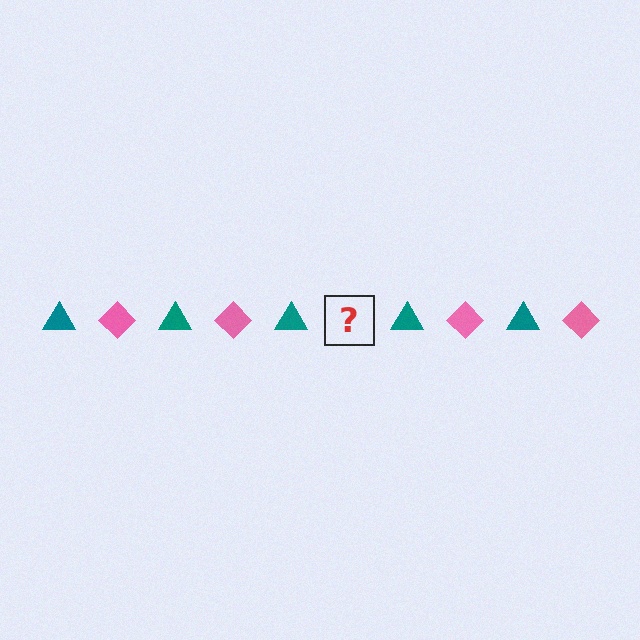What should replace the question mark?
The question mark should be replaced with a pink diamond.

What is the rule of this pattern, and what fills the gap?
The rule is that the pattern alternates between teal triangle and pink diamond. The gap should be filled with a pink diamond.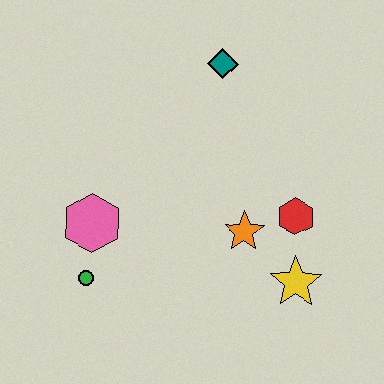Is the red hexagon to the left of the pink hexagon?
No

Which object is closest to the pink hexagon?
The green circle is closest to the pink hexagon.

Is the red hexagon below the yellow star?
No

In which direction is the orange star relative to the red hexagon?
The orange star is to the left of the red hexagon.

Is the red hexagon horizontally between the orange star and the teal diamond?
No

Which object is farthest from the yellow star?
The teal diamond is farthest from the yellow star.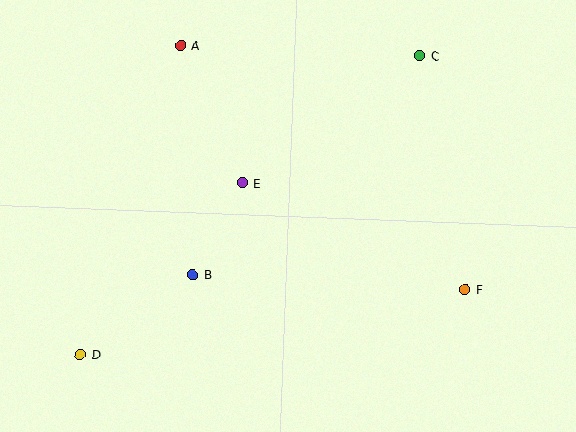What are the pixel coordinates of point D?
Point D is at (80, 355).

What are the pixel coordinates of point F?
Point F is at (465, 290).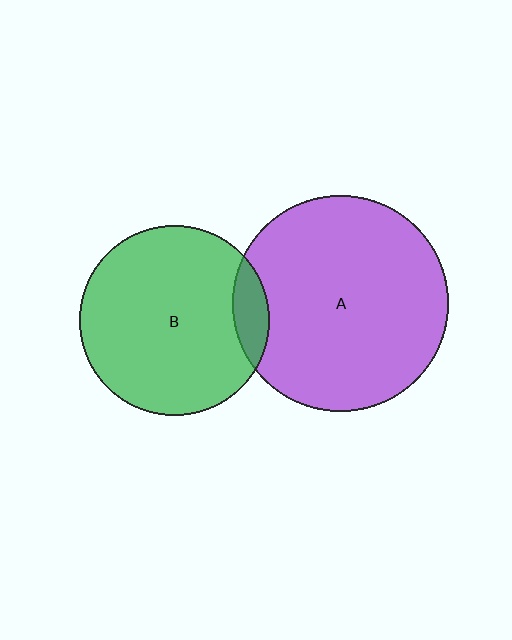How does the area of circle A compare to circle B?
Approximately 1.3 times.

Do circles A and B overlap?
Yes.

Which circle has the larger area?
Circle A (purple).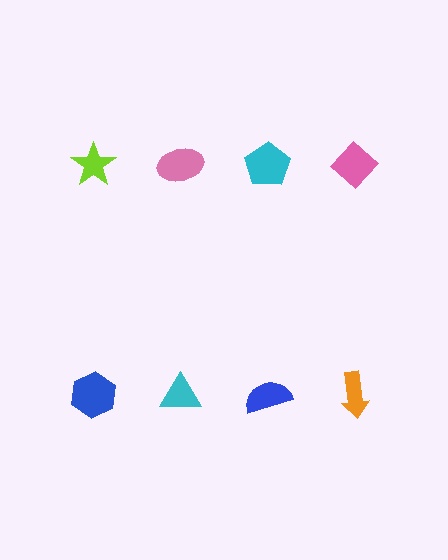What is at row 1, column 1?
A lime star.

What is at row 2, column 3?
A blue semicircle.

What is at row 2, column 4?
An orange arrow.